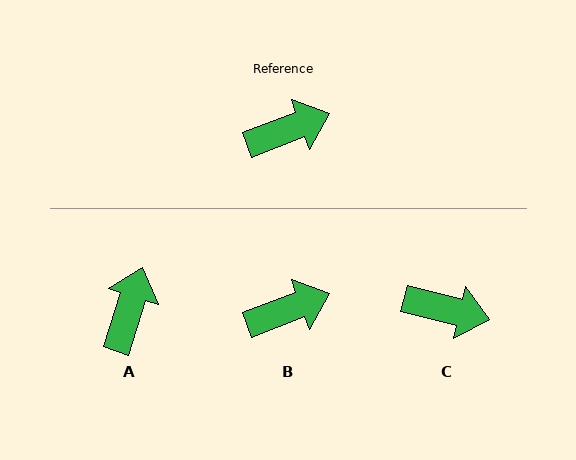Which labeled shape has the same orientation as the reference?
B.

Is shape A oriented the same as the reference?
No, it is off by about 51 degrees.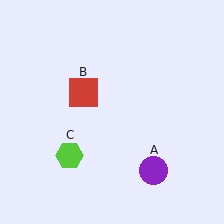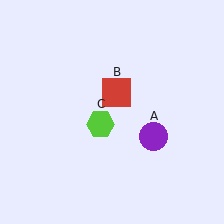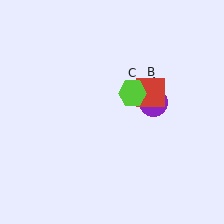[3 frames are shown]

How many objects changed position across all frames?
3 objects changed position: purple circle (object A), red square (object B), lime hexagon (object C).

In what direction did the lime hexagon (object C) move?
The lime hexagon (object C) moved up and to the right.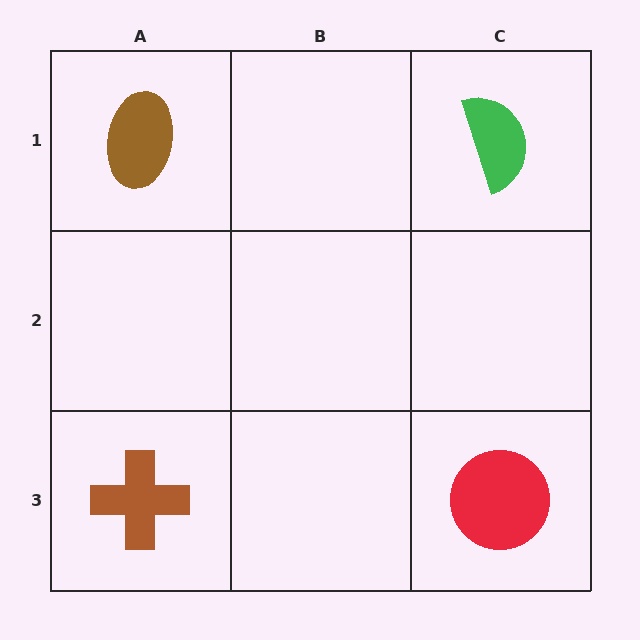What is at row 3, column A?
A brown cross.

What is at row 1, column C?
A green semicircle.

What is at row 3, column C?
A red circle.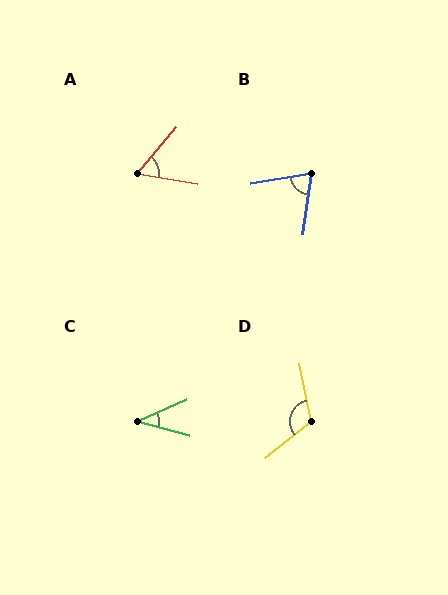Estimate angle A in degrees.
Approximately 59 degrees.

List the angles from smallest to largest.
C (39°), A (59°), B (73°), D (117°).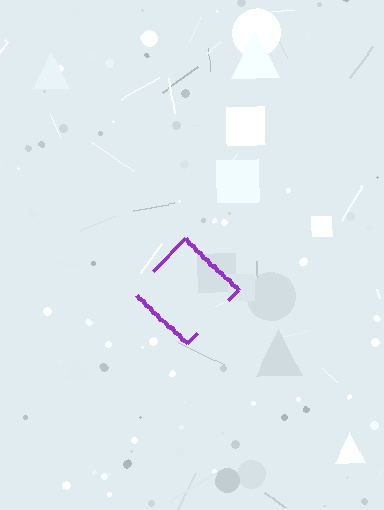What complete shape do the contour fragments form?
The contour fragments form a diamond.